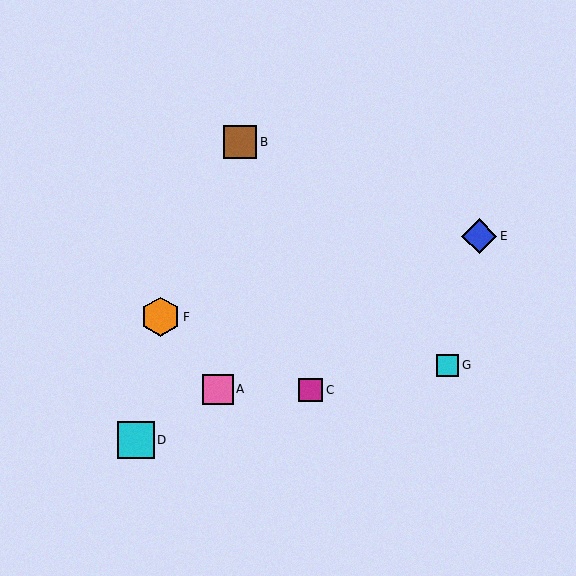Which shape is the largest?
The orange hexagon (labeled F) is the largest.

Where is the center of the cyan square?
The center of the cyan square is at (448, 365).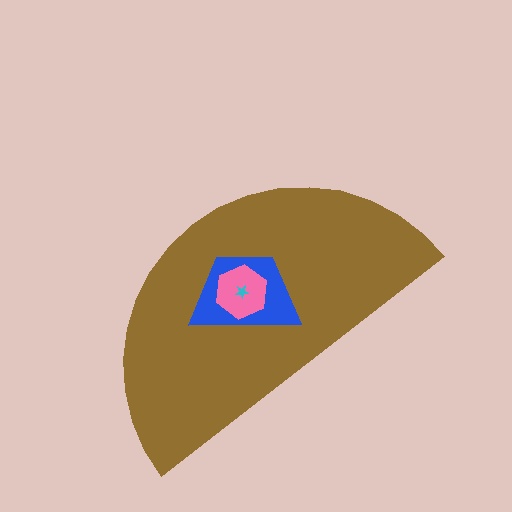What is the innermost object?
The cyan star.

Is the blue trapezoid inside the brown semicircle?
Yes.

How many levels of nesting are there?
4.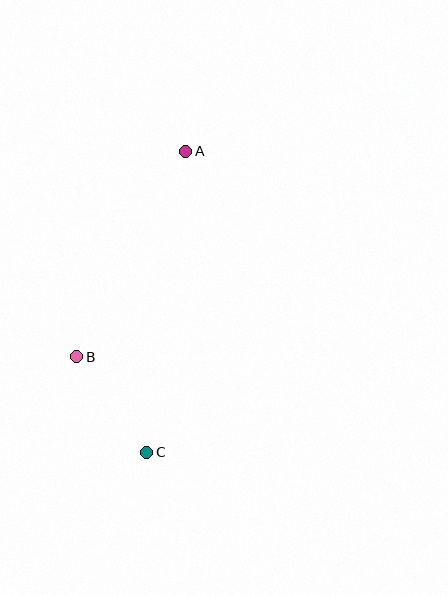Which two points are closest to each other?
Points B and C are closest to each other.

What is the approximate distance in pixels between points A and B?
The distance between A and B is approximately 233 pixels.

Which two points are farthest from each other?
Points A and C are farthest from each other.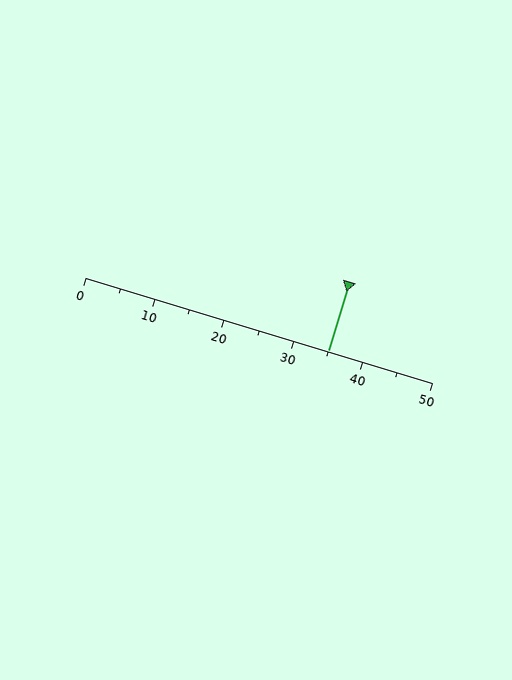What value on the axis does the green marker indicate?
The marker indicates approximately 35.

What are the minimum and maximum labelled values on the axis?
The axis runs from 0 to 50.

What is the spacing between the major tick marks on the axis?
The major ticks are spaced 10 apart.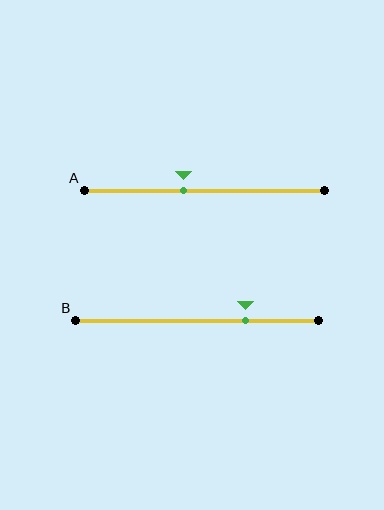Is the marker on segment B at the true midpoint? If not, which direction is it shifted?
No, the marker on segment B is shifted to the right by about 20% of the segment length.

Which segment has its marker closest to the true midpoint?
Segment A has its marker closest to the true midpoint.